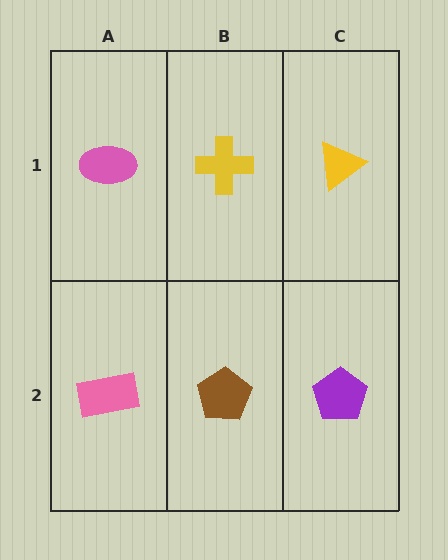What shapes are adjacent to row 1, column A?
A pink rectangle (row 2, column A), a yellow cross (row 1, column B).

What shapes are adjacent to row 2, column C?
A yellow triangle (row 1, column C), a brown pentagon (row 2, column B).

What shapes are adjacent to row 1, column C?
A purple pentagon (row 2, column C), a yellow cross (row 1, column B).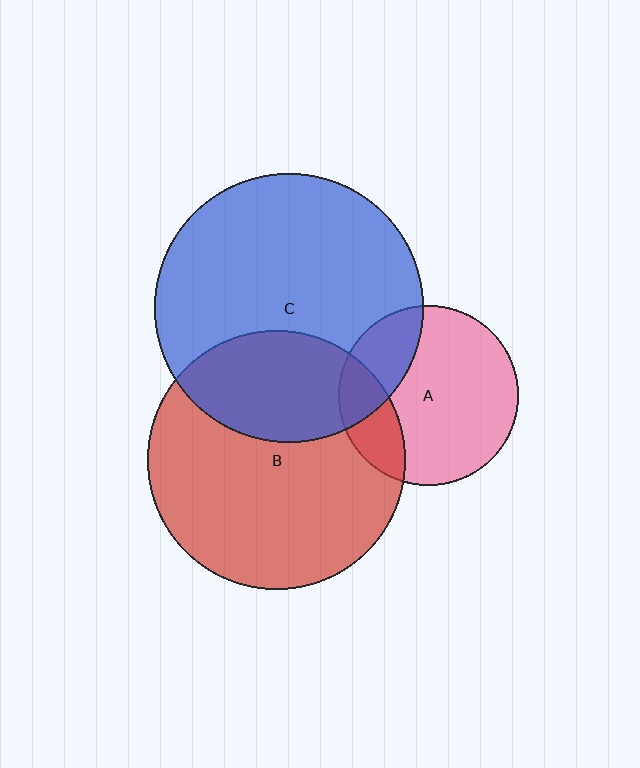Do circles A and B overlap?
Yes.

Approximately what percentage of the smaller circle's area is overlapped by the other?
Approximately 20%.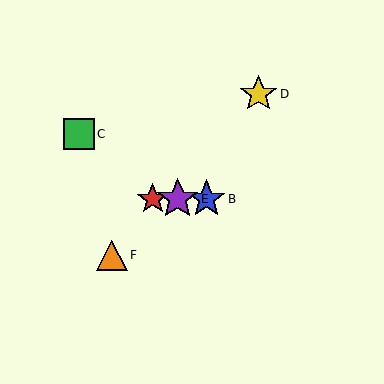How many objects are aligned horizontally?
3 objects (A, B, E) are aligned horizontally.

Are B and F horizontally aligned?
No, B is at y≈199 and F is at y≈255.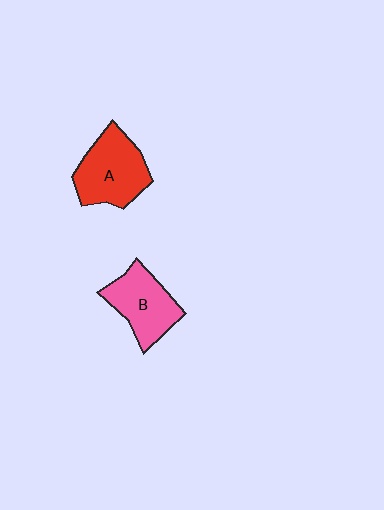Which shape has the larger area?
Shape A (red).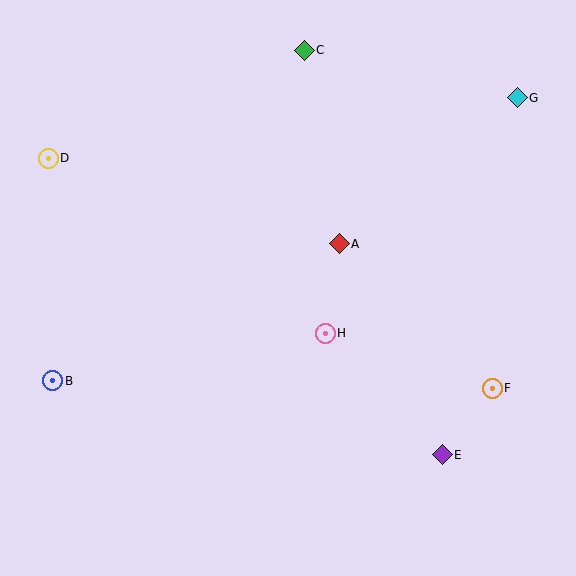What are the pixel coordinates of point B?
Point B is at (53, 381).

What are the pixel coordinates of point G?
Point G is at (517, 98).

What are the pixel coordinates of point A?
Point A is at (339, 244).